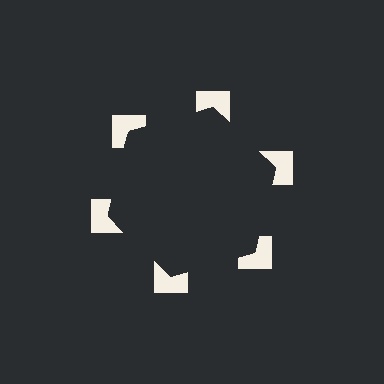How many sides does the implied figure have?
6 sides.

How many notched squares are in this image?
There are 6 — one at each vertex of the illusory hexagon.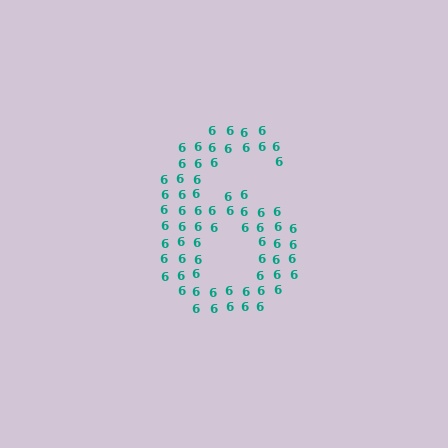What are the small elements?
The small elements are digit 6's.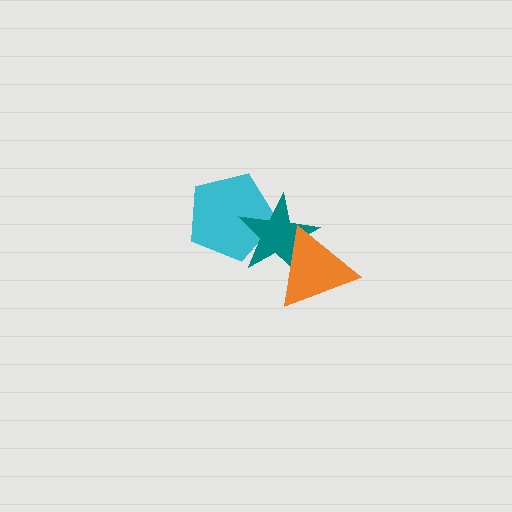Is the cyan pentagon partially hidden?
Yes, it is partially covered by another shape.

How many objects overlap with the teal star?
2 objects overlap with the teal star.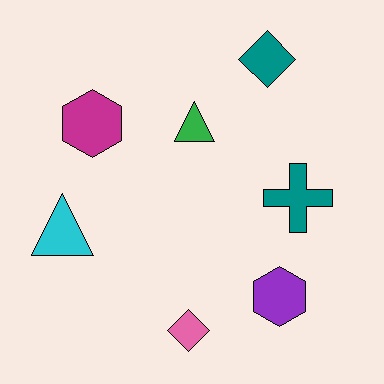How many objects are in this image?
There are 7 objects.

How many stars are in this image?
There are no stars.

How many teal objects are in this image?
There are 2 teal objects.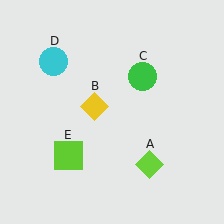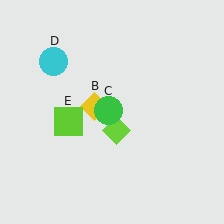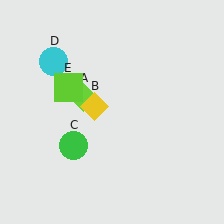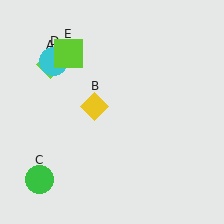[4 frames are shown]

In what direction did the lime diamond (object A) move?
The lime diamond (object A) moved up and to the left.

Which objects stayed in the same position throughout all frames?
Yellow diamond (object B) and cyan circle (object D) remained stationary.